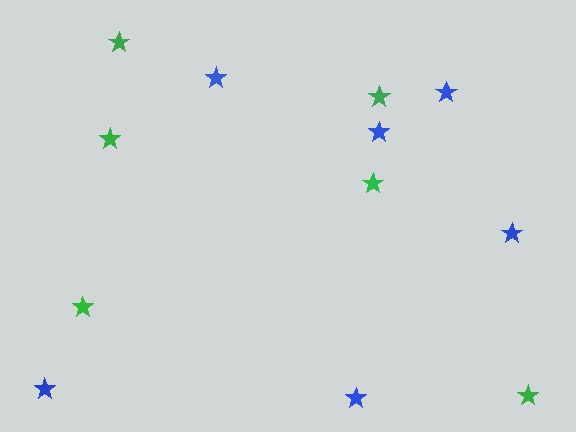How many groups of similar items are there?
There are 2 groups: one group of blue stars (6) and one group of green stars (6).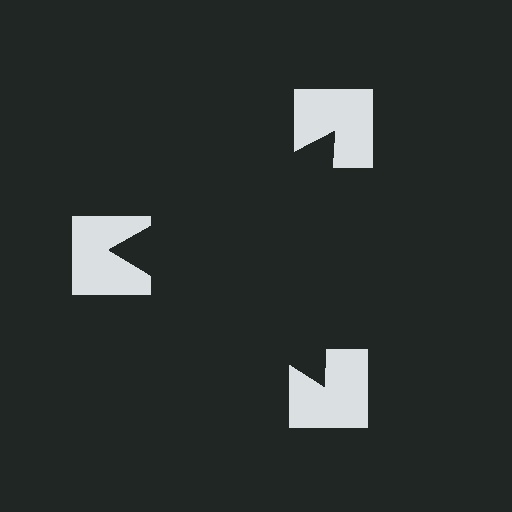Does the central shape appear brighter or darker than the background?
It typically appears slightly darker than the background, even though no actual brightness change is drawn.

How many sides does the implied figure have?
3 sides.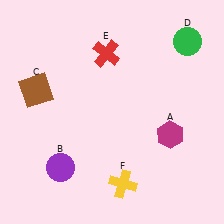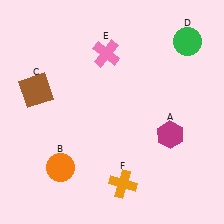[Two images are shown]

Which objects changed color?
B changed from purple to orange. E changed from red to pink. F changed from yellow to orange.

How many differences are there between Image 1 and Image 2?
There are 3 differences between the two images.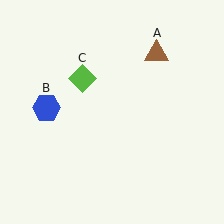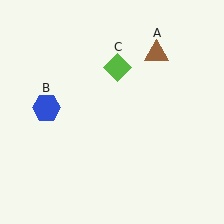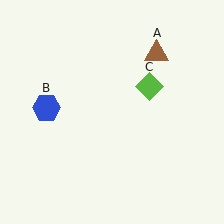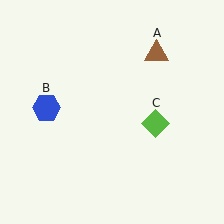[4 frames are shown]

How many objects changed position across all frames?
1 object changed position: lime diamond (object C).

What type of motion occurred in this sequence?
The lime diamond (object C) rotated clockwise around the center of the scene.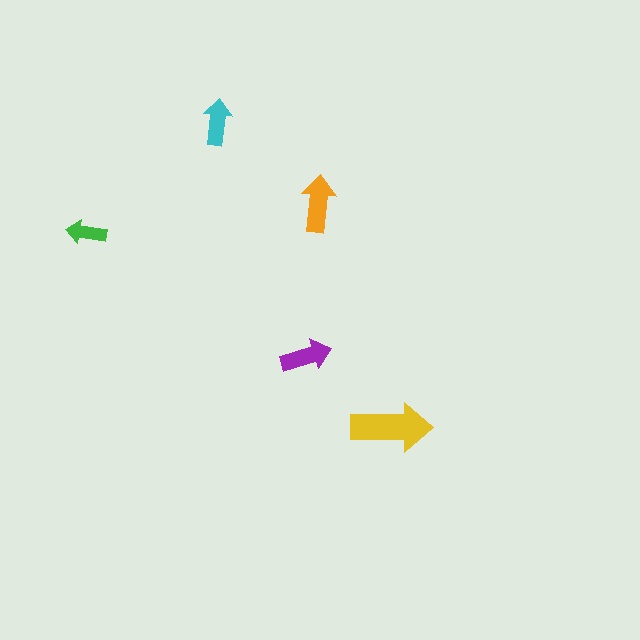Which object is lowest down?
The yellow arrow is bottommost.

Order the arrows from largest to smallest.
the yellow one, the orange one, the purple one, the cyan one, the green one.